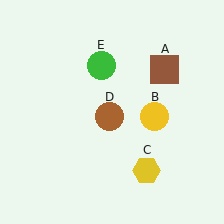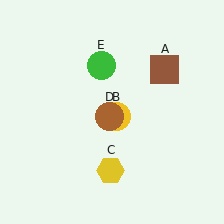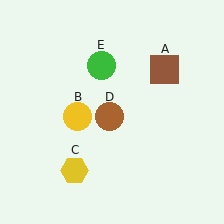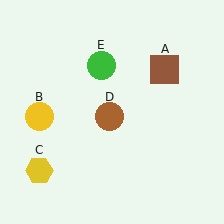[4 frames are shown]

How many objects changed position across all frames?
2 objects changed position: yellow circle (object B), yellow hexagon (object C).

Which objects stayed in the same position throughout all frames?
Brown square (object A) and brown circle (object D) and green circle (object E) remained stationary.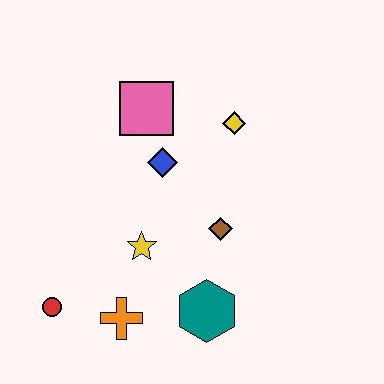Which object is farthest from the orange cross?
The yellow diamond is farthest from the orange cross.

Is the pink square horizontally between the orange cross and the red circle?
No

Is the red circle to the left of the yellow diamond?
Yes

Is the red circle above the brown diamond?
No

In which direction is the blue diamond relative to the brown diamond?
The blue diamond is above the brown diamond.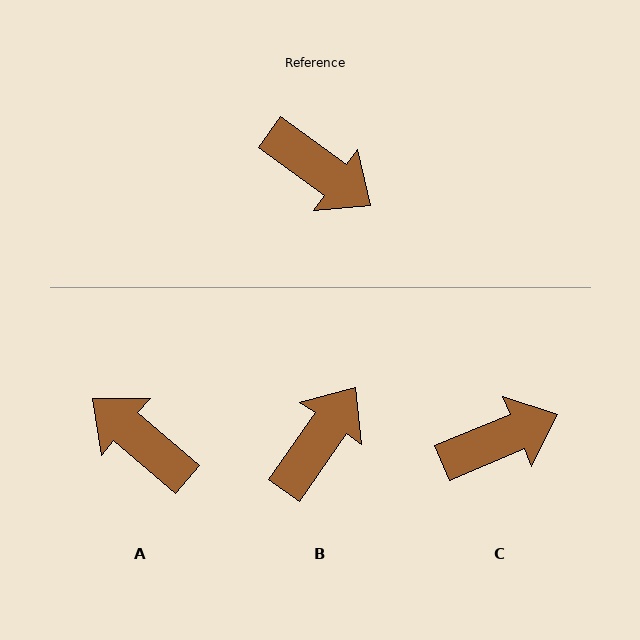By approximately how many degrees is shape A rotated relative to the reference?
Approximately 175 degrees counter-clockwise.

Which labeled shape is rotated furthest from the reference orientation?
A, about 175 degrees away.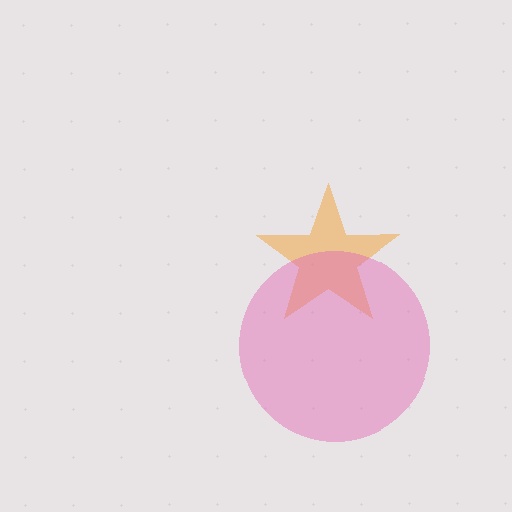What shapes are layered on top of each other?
The layered shapes are: an orange star, a pink circle.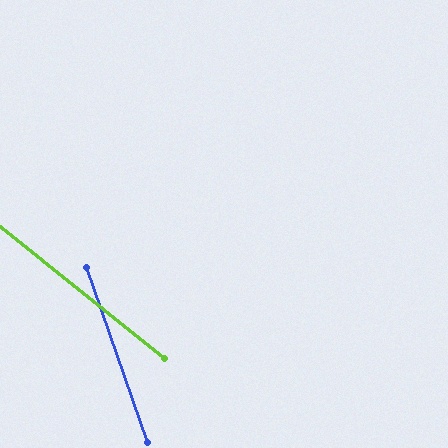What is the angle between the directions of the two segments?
Approximately 32 degrees.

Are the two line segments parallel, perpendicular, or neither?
Neither parallel nor perpendicular — they differ by about 32°.